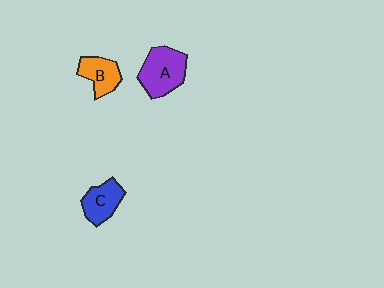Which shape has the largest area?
Shape A (purple).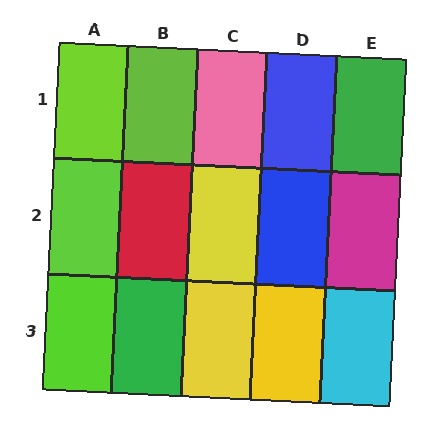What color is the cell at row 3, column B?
Green.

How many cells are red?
1 cell is red.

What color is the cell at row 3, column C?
Yellow.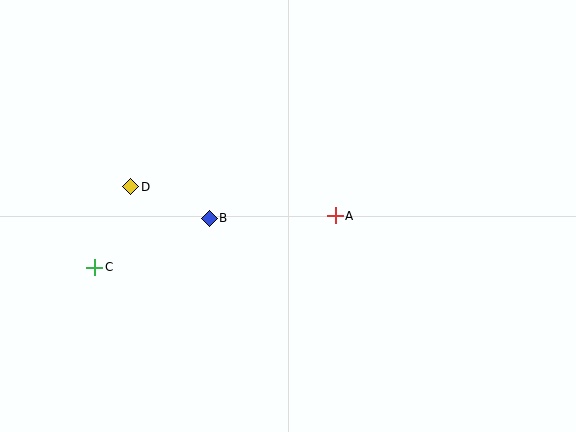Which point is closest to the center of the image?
Point A at (335, 216) is closest to the center.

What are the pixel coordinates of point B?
Point B is at (209, 218).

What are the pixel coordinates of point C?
Point C is at (95, 267).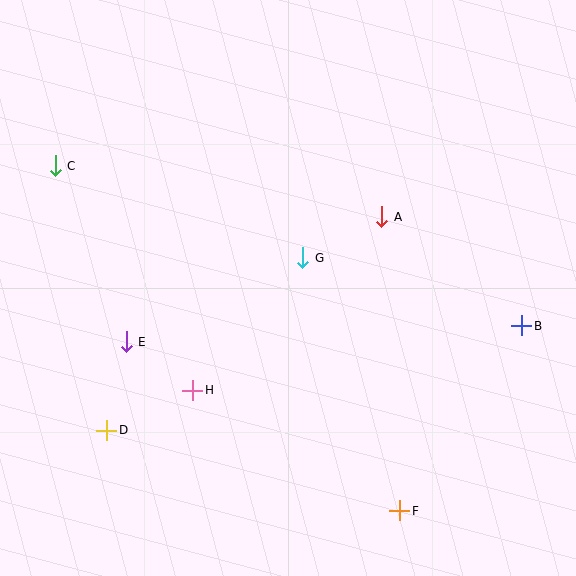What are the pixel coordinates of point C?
Point C is at (55, 166).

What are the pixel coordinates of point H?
Point H is at (193, 390).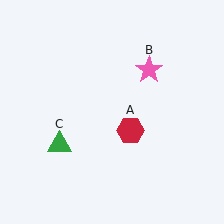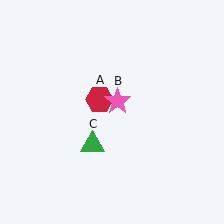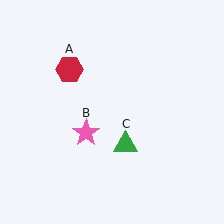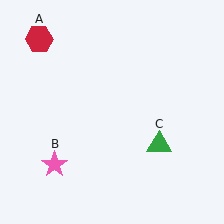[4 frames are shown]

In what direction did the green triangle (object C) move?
The green triangle (object C) moved right.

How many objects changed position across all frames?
3 objects changed position: red hexagon (object A), pink star (object B), green triangle (object C).